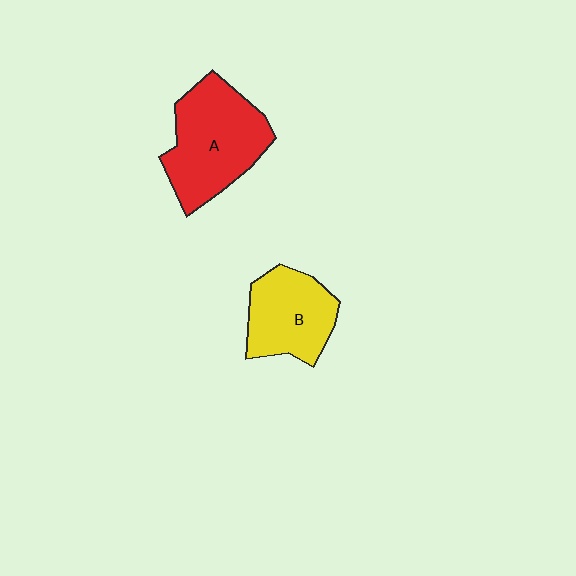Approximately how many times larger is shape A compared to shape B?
Approximately 1.4 times.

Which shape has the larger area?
Shape A (red).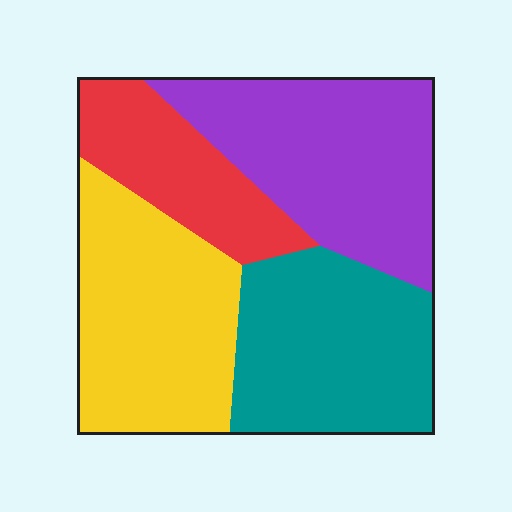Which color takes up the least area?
Red, at roughly 15%.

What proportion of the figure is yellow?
Yellow covers about 30% of the figure.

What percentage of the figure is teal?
Teal covers roughly 25% of the figure.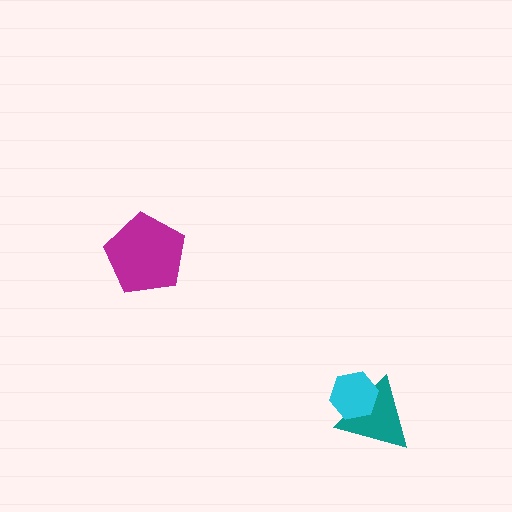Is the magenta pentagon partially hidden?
No, no other shape covers it.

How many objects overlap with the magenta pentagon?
0 objects overlap with the magenta pentagon.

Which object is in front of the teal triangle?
The cyan hexagon is in front of the teal triangle.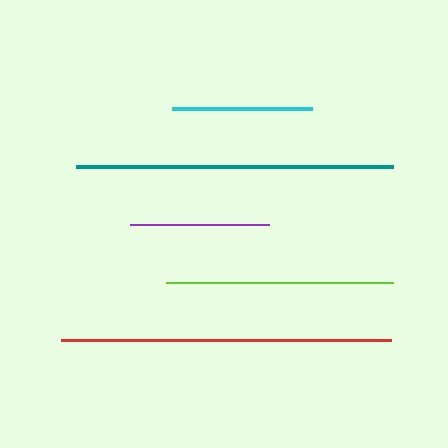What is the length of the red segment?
The red segment is approximately 331 pixels long.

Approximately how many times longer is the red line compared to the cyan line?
The red line is approximately 2.4 times the length of the cyan line.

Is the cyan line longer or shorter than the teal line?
The teal line is longer than the cyan line.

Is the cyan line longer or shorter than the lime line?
The lime line is longer than the cyan line.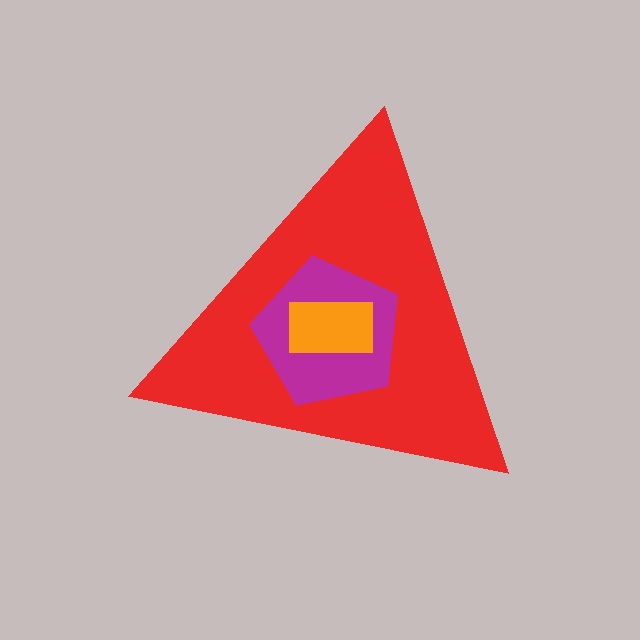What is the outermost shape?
The red triangle.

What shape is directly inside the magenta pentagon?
The orange rectangle.